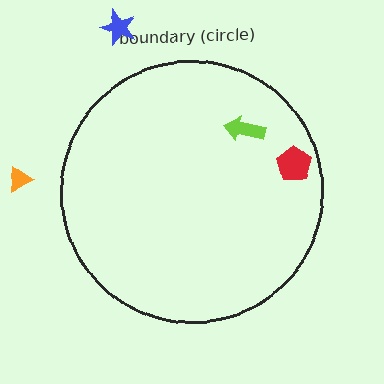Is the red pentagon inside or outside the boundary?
Inside.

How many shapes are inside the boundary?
2 inside, 2 outside.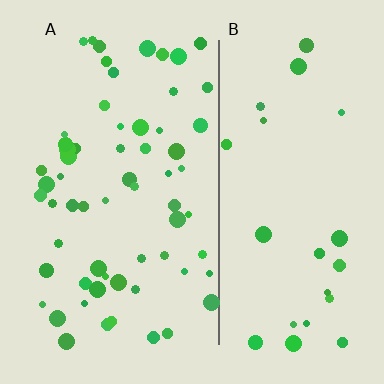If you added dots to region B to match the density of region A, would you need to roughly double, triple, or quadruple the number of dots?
Approximately triple.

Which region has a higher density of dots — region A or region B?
A (the left).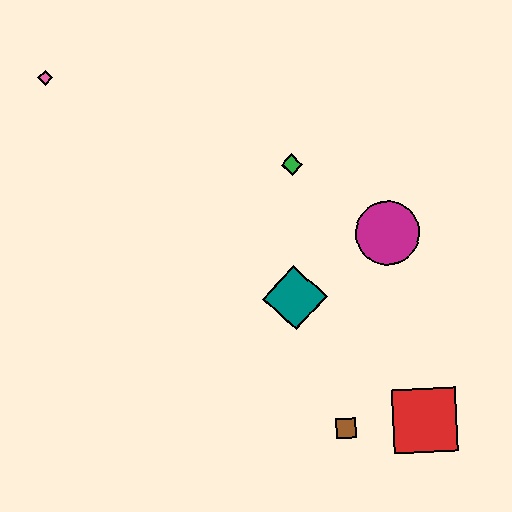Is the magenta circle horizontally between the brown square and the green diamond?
No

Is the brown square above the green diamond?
No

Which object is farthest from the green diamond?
The red square is farthest from the green diamond.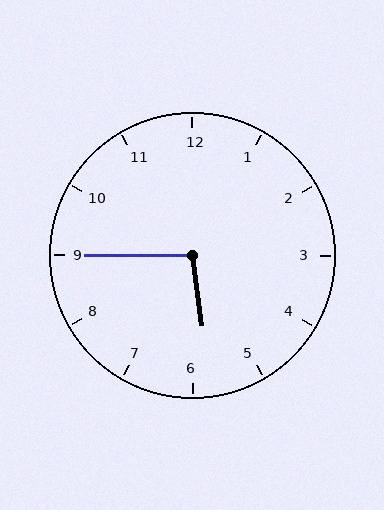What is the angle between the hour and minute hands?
Approximately 98 degrees.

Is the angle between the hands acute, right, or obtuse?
It is obtuse.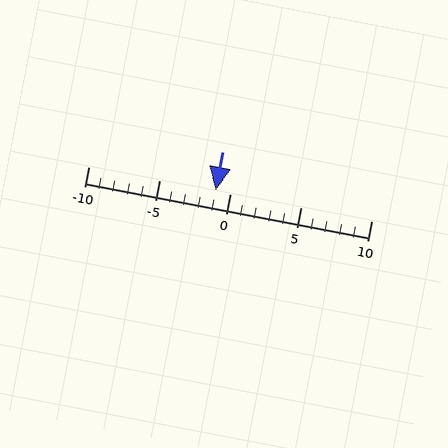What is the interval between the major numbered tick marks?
The major tick marks are spaced 5 units apart.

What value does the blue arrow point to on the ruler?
The blue arrow points to approximately -1.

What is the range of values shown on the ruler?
The ruler shows values from -10 to 10.